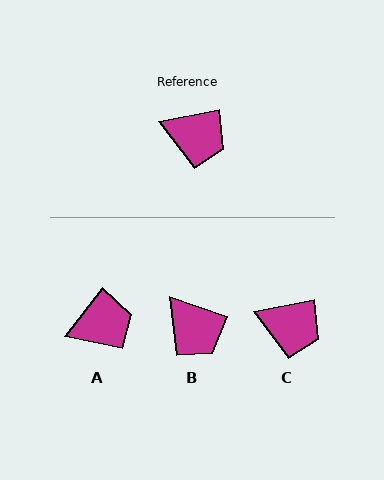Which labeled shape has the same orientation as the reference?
C.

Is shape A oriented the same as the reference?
No, it is off by about 42 degrees.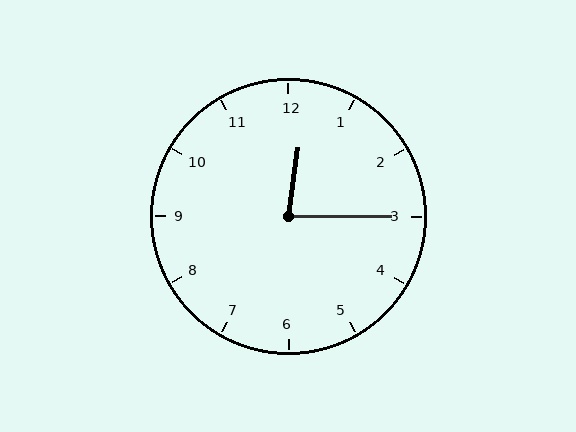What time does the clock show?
12:15.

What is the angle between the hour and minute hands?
Approximately 82 degrees.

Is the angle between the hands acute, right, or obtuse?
It is acute.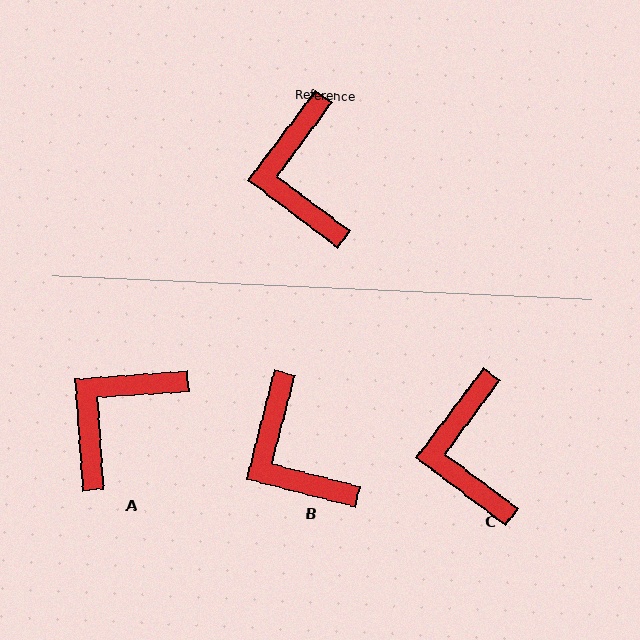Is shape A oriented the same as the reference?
No, it is off by about 49 degrees.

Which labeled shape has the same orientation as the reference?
C.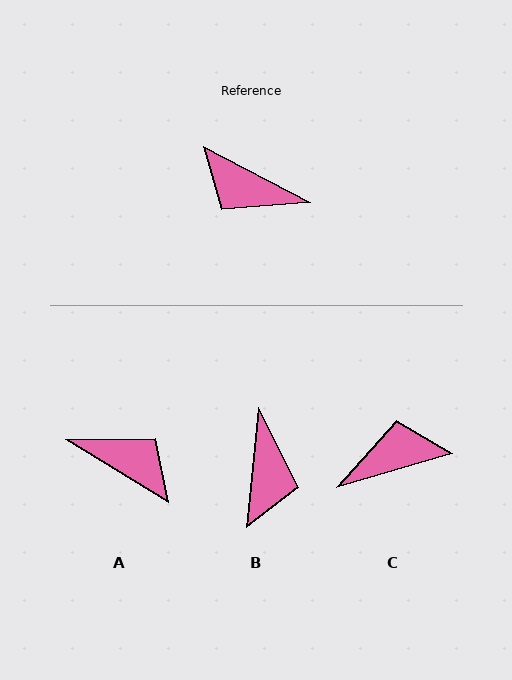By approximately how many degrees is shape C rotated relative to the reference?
Approximately 136 degrees clockwise.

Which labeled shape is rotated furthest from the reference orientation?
A, about 176 degrees away.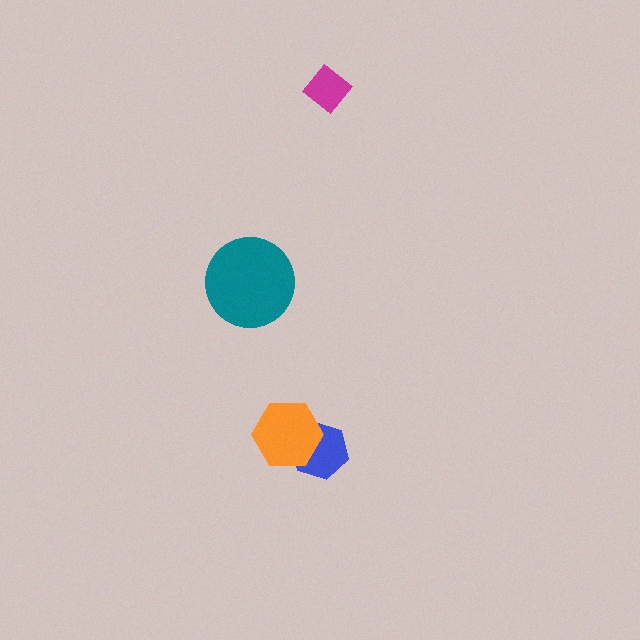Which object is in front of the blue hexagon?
The orange hexagon is in front of the blue hexagon.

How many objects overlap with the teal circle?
0 objects overlap with the teal circle.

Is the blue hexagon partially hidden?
Yes, it is partially covered by another shape.